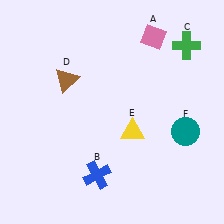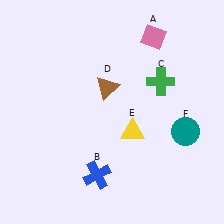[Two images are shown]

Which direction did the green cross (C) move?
The green cross (C) moved down.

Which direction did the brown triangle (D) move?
The brown triangle (D) moved right.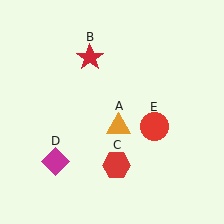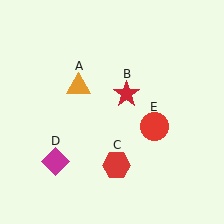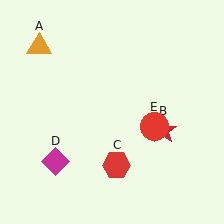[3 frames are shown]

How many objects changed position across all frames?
2 objects changed position: orange triangle (object A), red star (object B).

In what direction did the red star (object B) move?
The red star (object B) moved down and to the right.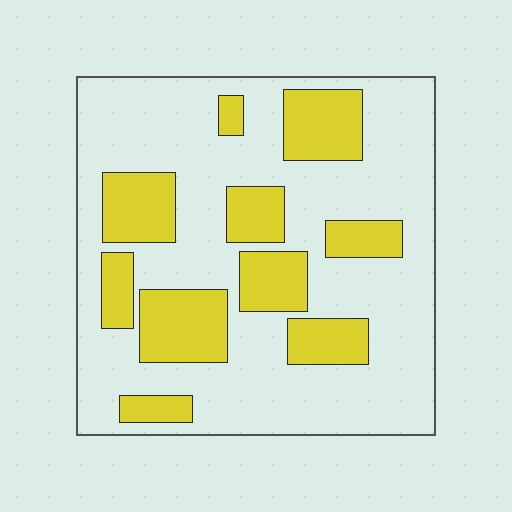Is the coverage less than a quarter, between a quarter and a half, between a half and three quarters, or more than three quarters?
Between a quarter and a half.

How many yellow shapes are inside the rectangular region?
10.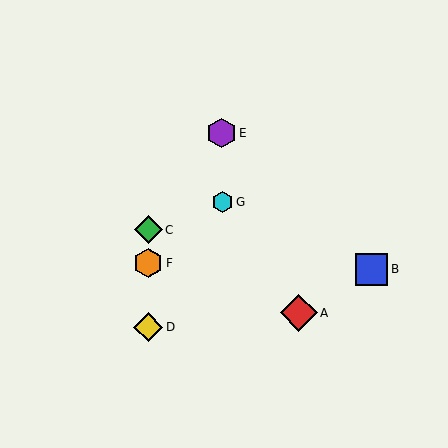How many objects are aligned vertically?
3 objects (C, D, F) are aligned vertically.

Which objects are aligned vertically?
Objects C, D, F are aligned vertically.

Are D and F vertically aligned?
Yes, both are at x≈148.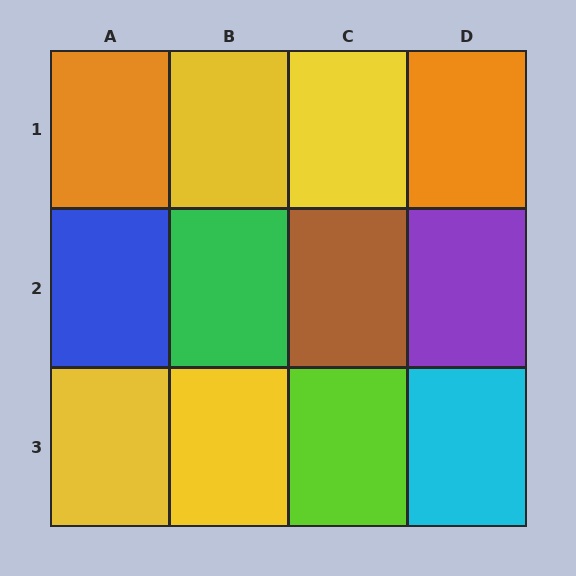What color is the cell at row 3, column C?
Lime.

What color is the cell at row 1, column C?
Yellow.